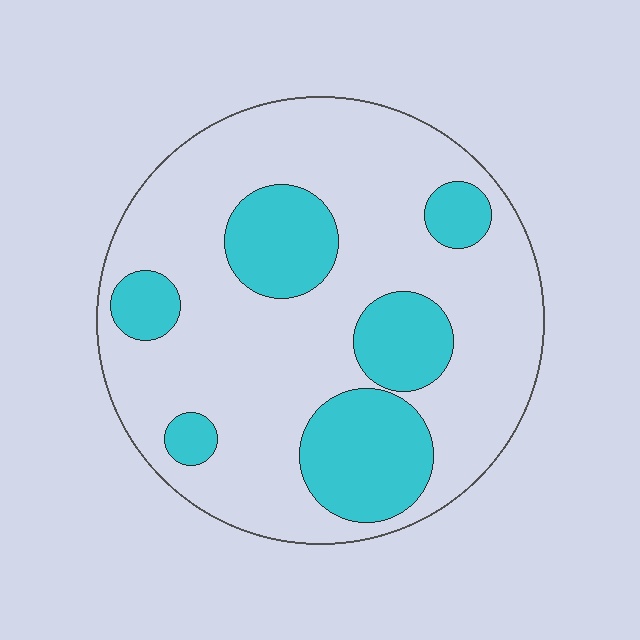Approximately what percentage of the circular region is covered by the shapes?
Approximately 25%.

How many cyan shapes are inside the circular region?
6.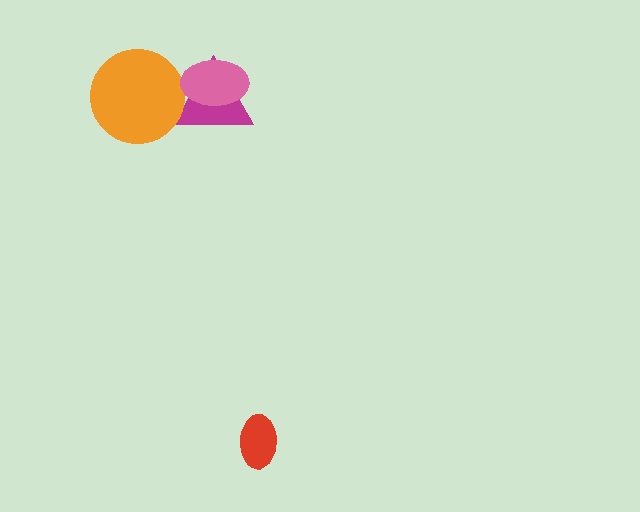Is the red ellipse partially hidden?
No, no other shape covers it.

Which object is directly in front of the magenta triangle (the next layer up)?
The orange circle is directly in front of the magenta triangle.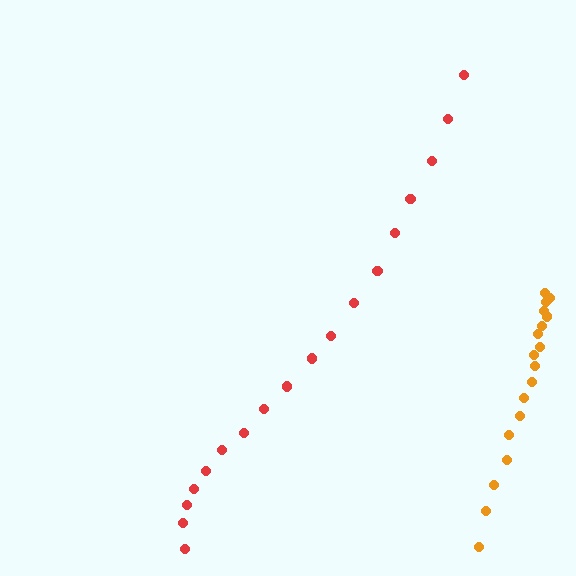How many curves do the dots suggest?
There are 2 distinct paths.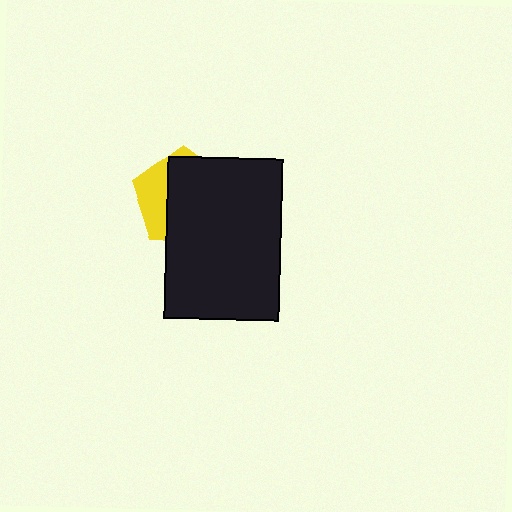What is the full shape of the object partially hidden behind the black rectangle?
The partially hidden object is a yellow pentagon.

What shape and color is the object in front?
The object in front is a black rectangle.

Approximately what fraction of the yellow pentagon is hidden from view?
Roughly 68% of the yellow pentagon is hidden behind the black rectangle.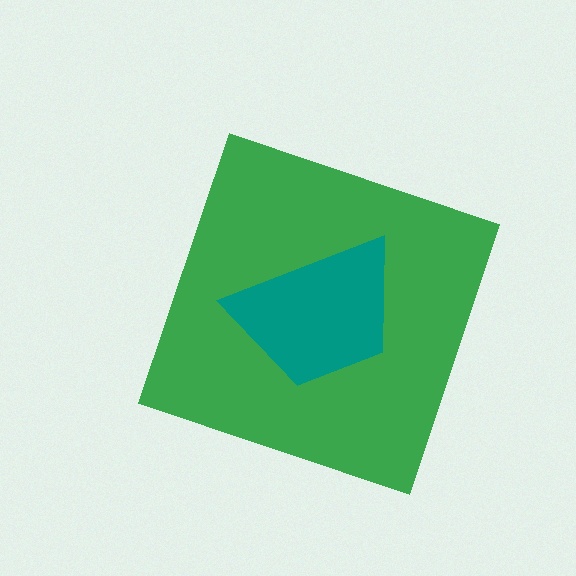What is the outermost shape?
The green diamond.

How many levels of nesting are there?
2.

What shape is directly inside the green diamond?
The teal trapezoid.